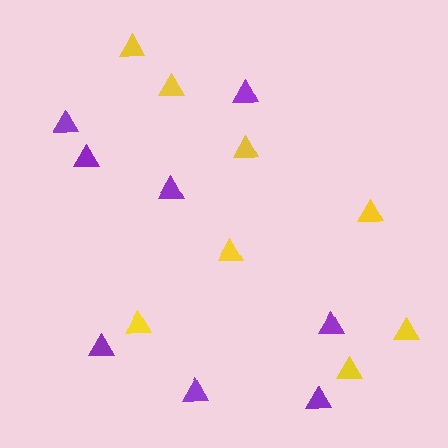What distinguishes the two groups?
There are 2 groups: one group of yellow triangles (8) and one group of purple triangles (8).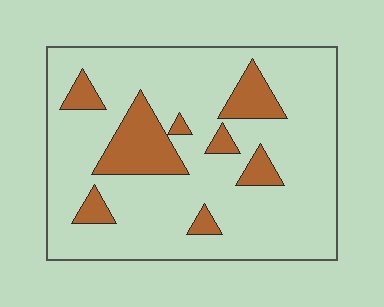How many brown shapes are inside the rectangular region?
8.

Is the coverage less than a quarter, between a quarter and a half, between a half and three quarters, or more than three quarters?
Less than a quarter.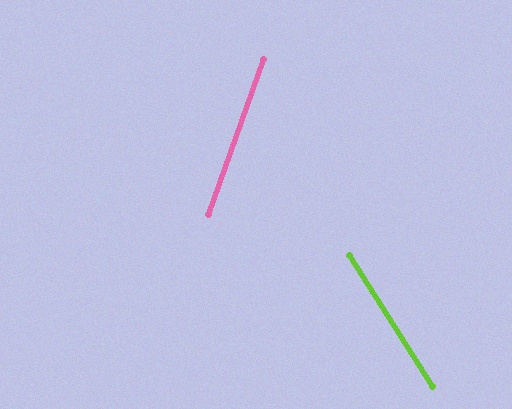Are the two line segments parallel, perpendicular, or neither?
Neither parallel nor perpendicular — they differ by about 52°.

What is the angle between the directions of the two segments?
Approximately 52 degrees.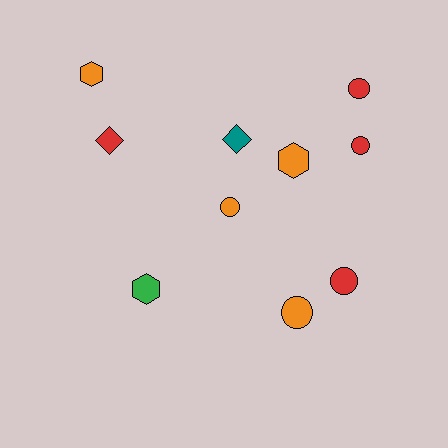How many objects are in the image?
There are 10 objects.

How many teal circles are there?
There are no teal circles.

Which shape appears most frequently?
Circle, with 5 objects.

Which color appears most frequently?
Orange, with 4 objects.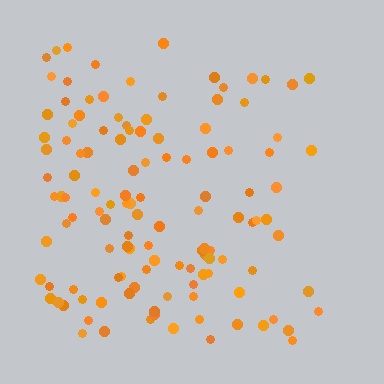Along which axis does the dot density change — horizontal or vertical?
Horizontal.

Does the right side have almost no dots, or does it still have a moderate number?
Still a moderate number, just noticeably fewer than the left.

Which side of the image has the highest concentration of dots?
The left.